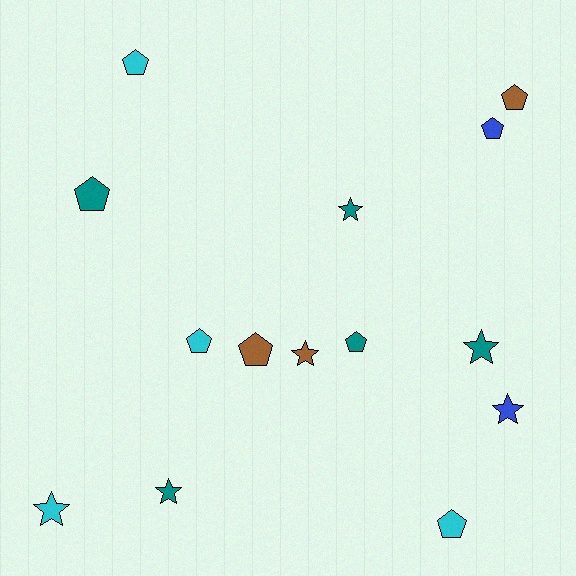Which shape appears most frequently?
Pentagon, with 8 objects.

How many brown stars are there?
There is 1 brown star.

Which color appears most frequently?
Teal, with 5 objects.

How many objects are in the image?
There are 14 objects.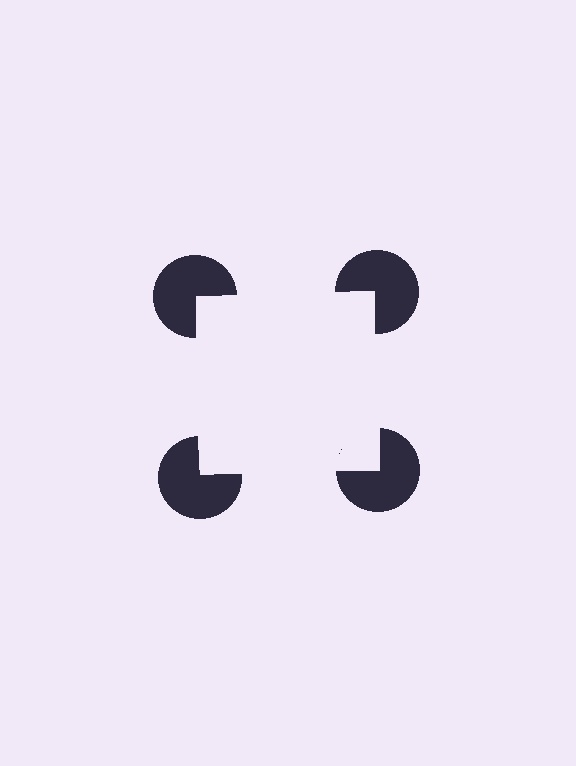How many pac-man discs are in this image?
There are 4 — one at each vertex of the illusory square.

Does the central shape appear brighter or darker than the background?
It typically appears slightly brighter than the background, even though no actual brightness change is drawn.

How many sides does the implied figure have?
4 sides.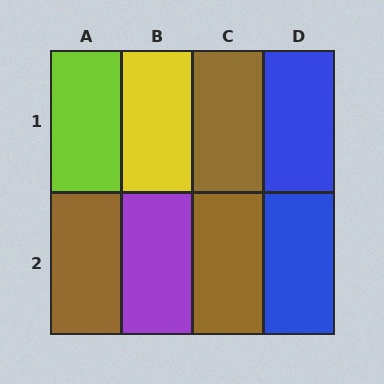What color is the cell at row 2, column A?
Brown.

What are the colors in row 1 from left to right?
Lime, yellow, brown, blue.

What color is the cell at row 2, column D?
Blue.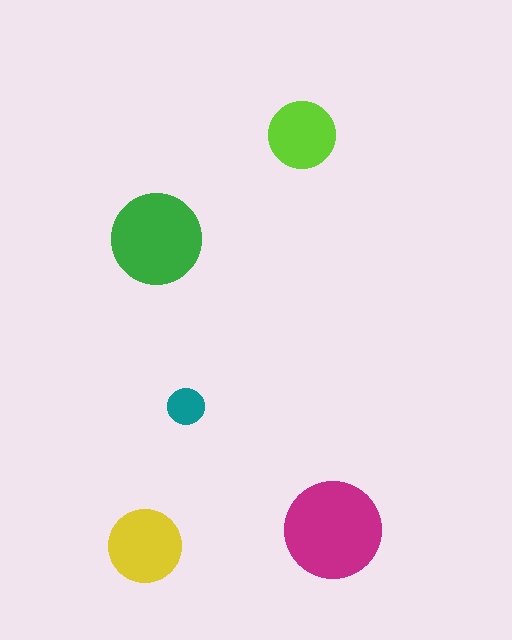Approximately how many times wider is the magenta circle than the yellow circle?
About 1.5 times wider.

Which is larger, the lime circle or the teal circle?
The lime one.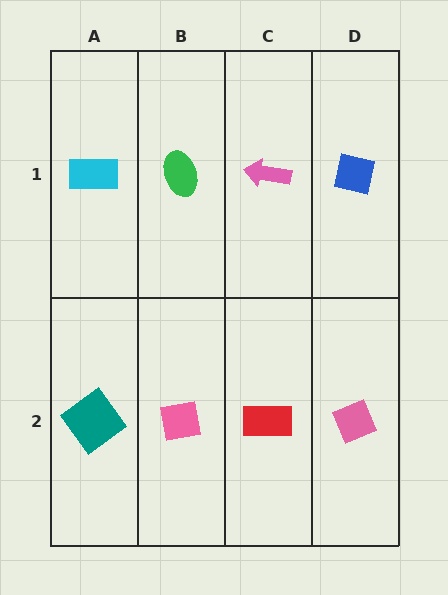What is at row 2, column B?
A pink square.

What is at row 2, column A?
A teal diamond.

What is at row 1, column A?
A cyan rectangle.